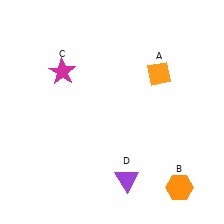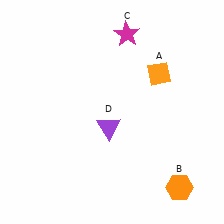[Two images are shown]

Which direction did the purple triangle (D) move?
The purple triangle (D) moved up.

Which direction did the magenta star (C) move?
The magenta star (C) moved right.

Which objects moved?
The objects that moved are: the magenta star (C), the purple triangle (D).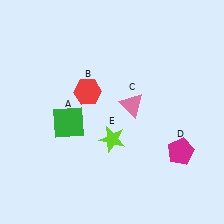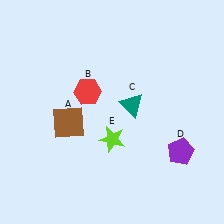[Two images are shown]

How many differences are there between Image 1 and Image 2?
There are 3 differences between the two images.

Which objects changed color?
A changed from green to brown. C changed from pink to teal. D changed from magenta to purple.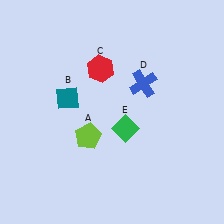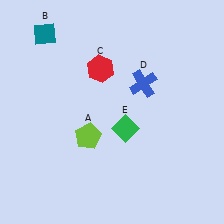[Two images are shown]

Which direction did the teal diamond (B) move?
The teal diamond (B) moved up.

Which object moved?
The teal diamond (B) moved up.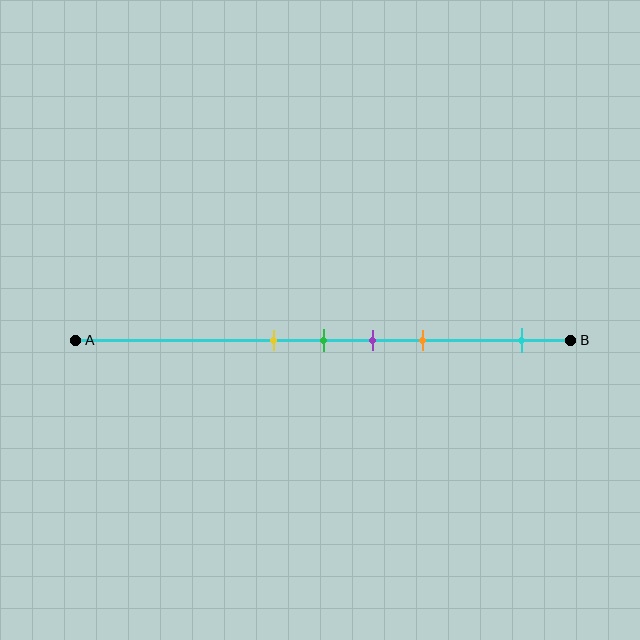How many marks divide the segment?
There are 5 marks dividing the segment.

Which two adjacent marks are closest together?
The yellow and green marks are the closest adjacent pair.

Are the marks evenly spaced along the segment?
No, the marks are not evenly spaced.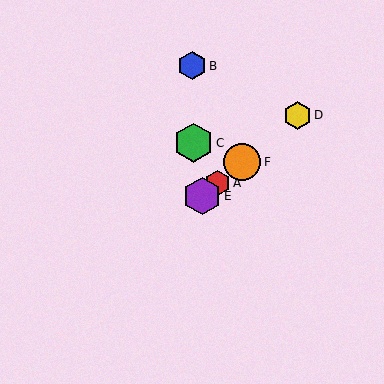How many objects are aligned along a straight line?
4 objects (A, D, E, F) are aligned along a straight line.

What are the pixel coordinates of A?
Object A is at (217, 183).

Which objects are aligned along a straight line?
Objects A, D, E, F are aligned along a straight line.